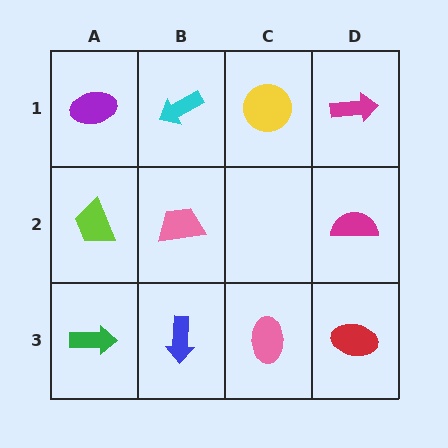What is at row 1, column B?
A cyan arrow.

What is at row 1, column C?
A yellow circle.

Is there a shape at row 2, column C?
No, that cell is empty.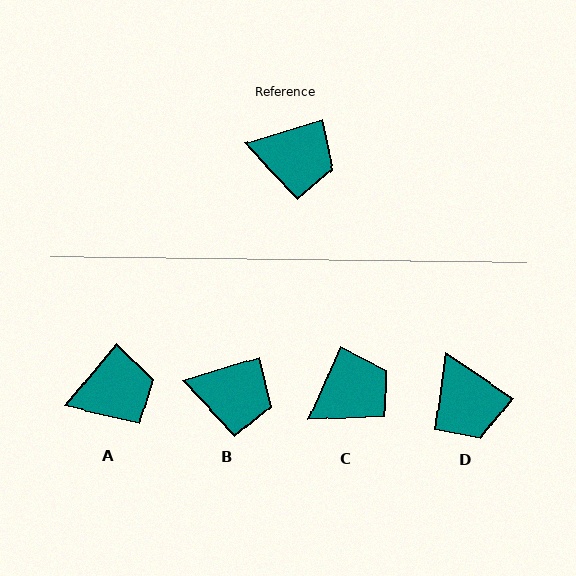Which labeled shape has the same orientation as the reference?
B.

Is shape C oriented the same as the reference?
No, it is off by about 49 degrees.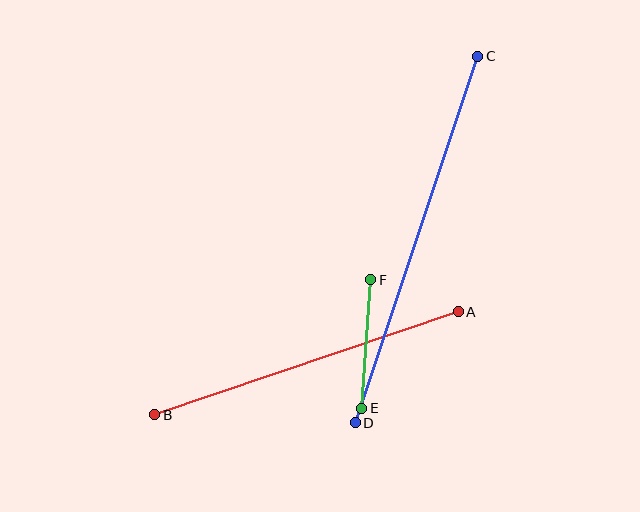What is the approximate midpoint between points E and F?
The midpoint is at approximately (366, 344) pixels.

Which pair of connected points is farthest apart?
Points C and D are farthest apart.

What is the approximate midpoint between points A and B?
The midpoint is at approximately (306, 363) pixels.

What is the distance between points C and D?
The distance is approximately 387 pixels.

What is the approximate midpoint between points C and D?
The midpoint is at approximately (417, 239) pixels.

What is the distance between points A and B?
The distance is approximately 320 pixels.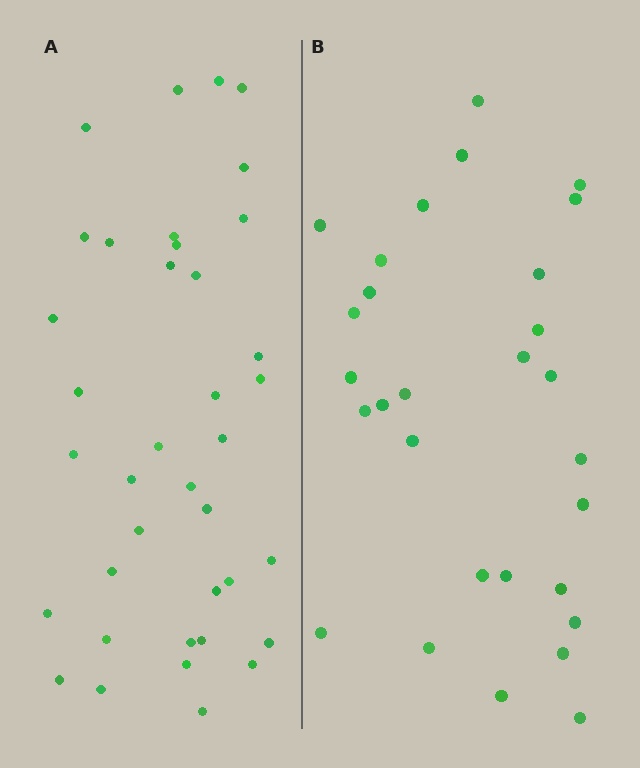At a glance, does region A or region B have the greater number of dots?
Region A (the left region) has more dots.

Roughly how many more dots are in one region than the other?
Region A has roughly 8 or so more dots than region B.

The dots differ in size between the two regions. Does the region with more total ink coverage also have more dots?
No. Region B has more total ink coverage because its dots are larger, but region A actually contains more individual dots. Total area can be misleading — the number of items is what matters here.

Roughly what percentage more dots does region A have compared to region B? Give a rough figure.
About 30% more.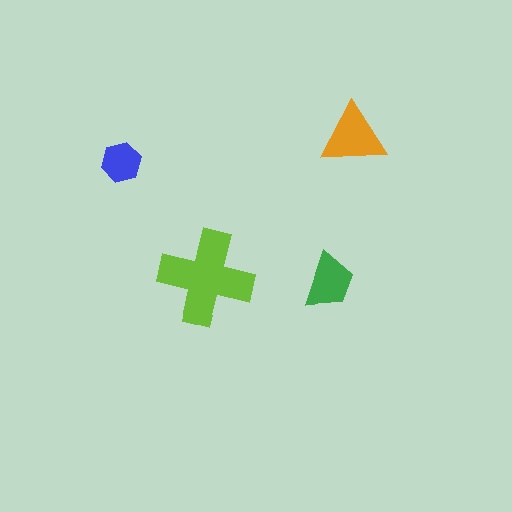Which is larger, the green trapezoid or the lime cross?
The lime cross.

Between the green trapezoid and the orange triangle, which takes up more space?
The orange triangle.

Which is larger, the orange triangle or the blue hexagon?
The orange triangle.